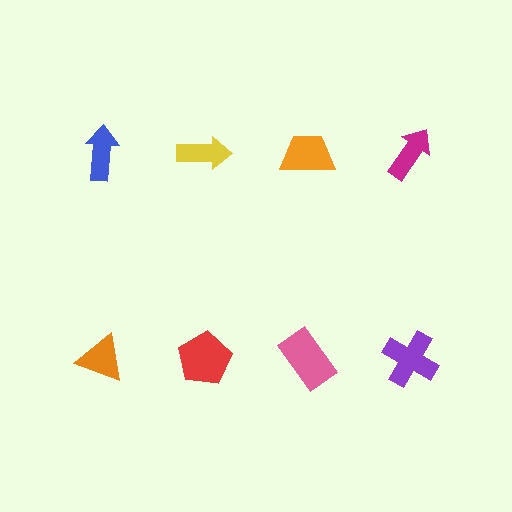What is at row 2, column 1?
An orange triangle.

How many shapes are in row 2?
4 shapes.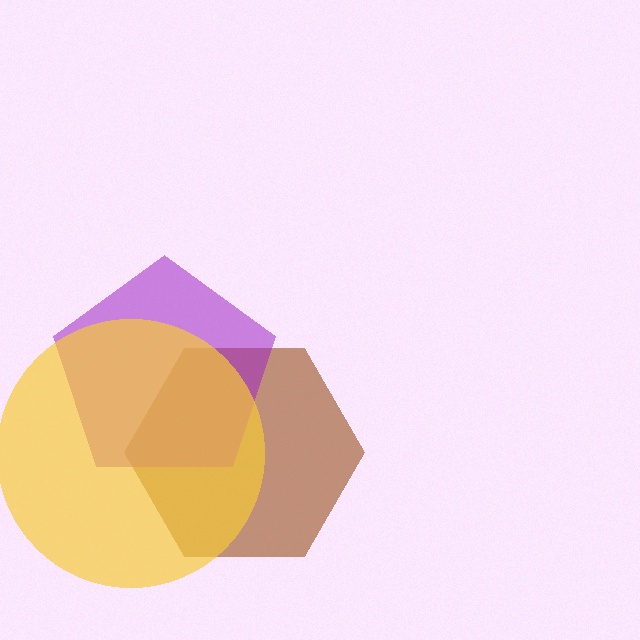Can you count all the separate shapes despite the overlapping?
Yes, there are 3 separate shapes.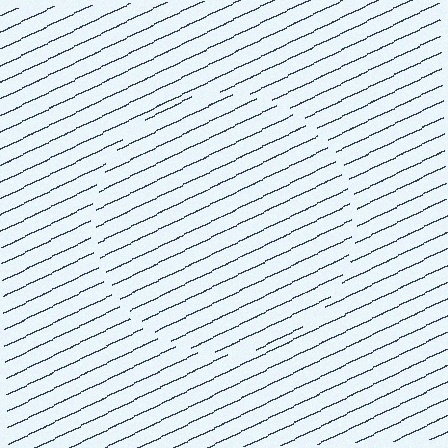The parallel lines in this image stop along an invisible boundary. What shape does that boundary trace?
An illusory circle. The interior of the shape contains the same grating, shifted by half a period — the contour is defined by the phase discontinuity where line-ends from the inner and outer gratings abut.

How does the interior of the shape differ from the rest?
The interior of the shape contains the same grating, shifted by half a period — the contour is defined by the phase discontinuity where line-ends from the inner and outer gratings abut.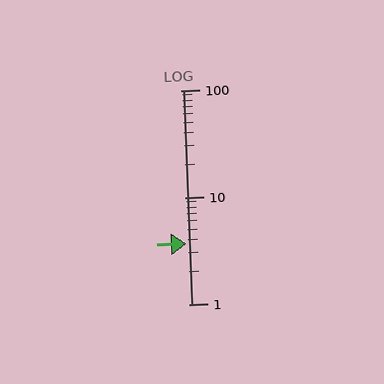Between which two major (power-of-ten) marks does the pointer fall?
The pointer is between 1 and 10.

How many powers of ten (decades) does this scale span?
The scale spans 2 decades, from 1 to 100.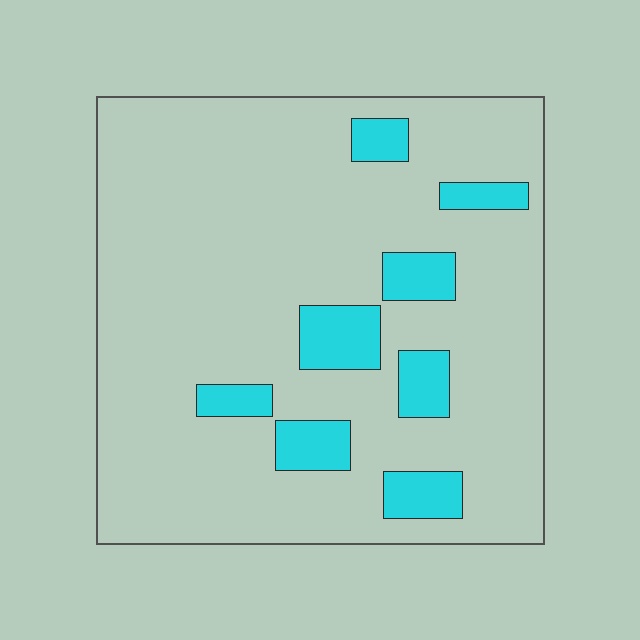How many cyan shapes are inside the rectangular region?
8.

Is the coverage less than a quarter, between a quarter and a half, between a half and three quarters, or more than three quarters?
Less than a quarter.